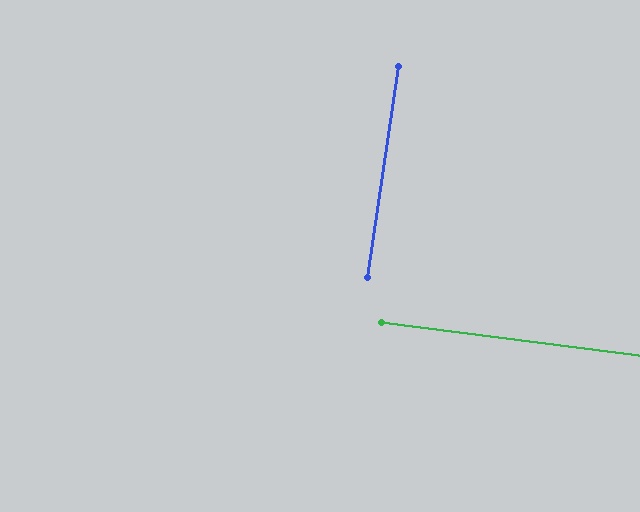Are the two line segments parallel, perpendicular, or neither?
Perpendicular — they meet at approximately 89°.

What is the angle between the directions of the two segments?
Approximately 89 degrees.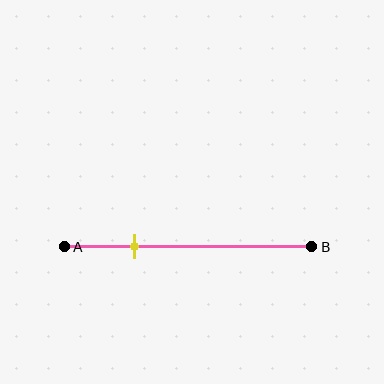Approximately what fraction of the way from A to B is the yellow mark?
The yellow mark is approximately 30% of the way from A to B.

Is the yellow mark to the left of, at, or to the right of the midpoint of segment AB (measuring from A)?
The yellow mark is to the left of the midpoint of segment AB.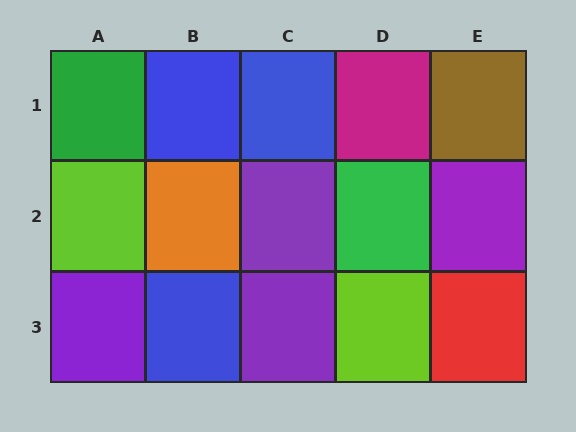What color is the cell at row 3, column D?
Lime.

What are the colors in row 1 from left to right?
Green, blue, blue, magenta, brown.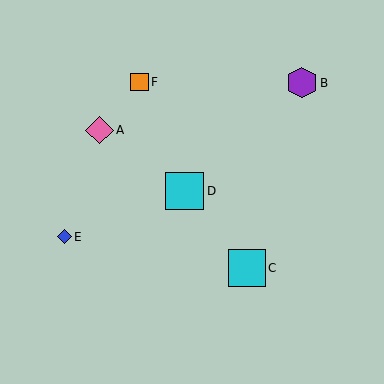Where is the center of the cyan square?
The center of the cyan square is at (185, 191).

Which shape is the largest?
The cyan square (labeled D) is the largest.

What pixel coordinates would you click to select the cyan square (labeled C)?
Click at (247, 268) to select the cyan square C.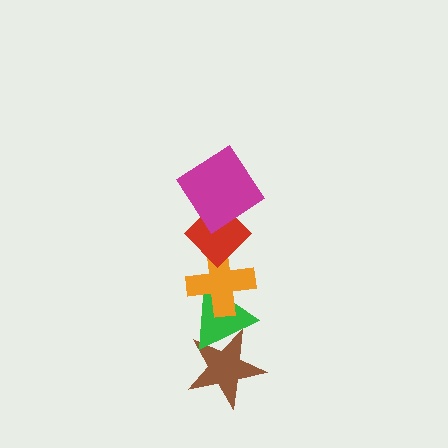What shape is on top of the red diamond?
The magenta diamond is on top of the red diamond.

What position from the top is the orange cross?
The orange cross is 3rd from the top.